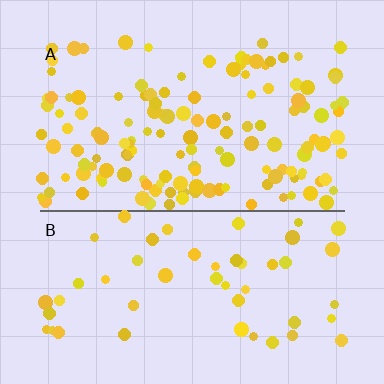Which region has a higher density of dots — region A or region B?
A (the top).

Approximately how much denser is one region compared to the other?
Approximately 2.7× — region A over region B.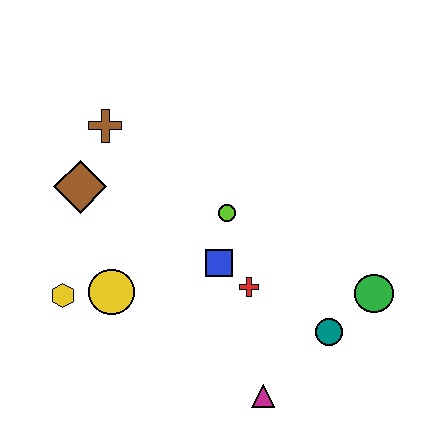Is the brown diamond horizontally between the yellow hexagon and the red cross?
Yes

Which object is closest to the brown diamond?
The brown cross is closest to the brown diamond.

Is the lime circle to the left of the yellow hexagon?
No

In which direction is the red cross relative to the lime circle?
The red cross is below the lime circle.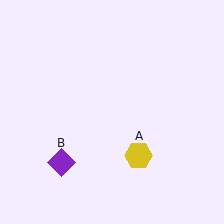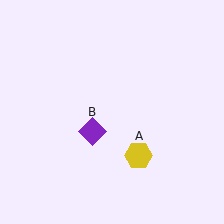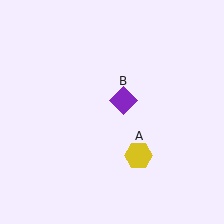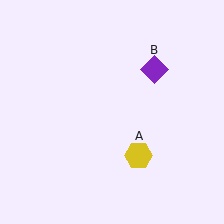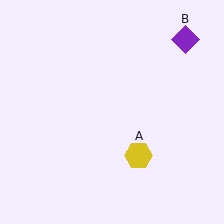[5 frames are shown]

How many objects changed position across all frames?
1 object changed position: purple diamond (object B).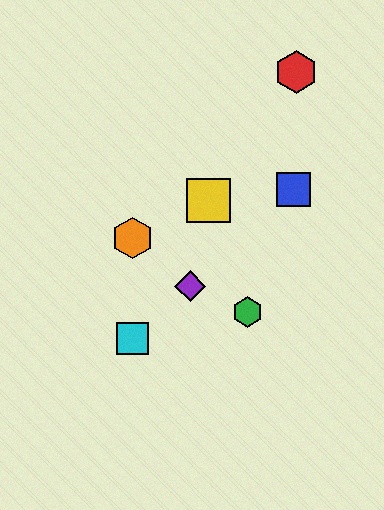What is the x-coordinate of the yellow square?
The yellow square is at x≈208.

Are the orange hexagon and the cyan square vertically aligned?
Yes, both are at x≈133.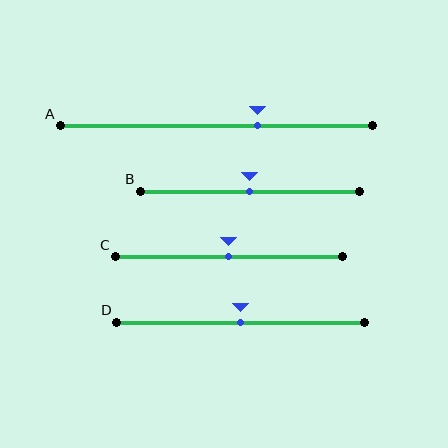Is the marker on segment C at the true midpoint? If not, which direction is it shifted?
Yes, the marker on segment C is at the true midpoint.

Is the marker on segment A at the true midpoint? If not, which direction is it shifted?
No, the marker on segment A is shifted to the right by about 13% of the segment length.